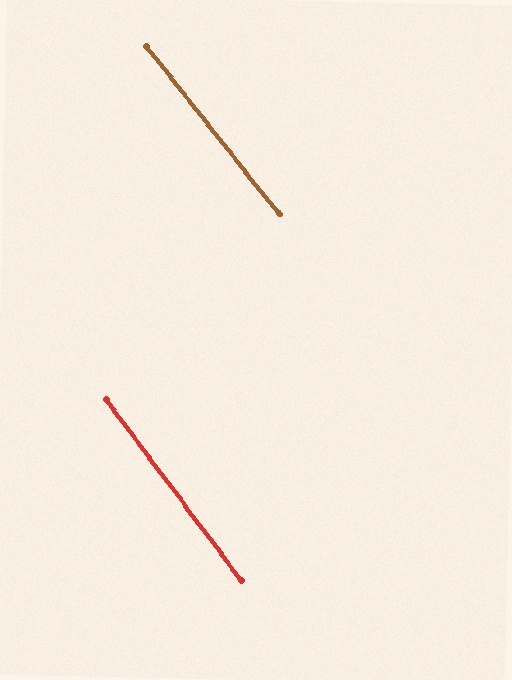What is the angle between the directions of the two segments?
Approximately 1 degree.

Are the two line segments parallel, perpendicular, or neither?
Parallel — their directions differ by only 1.2°.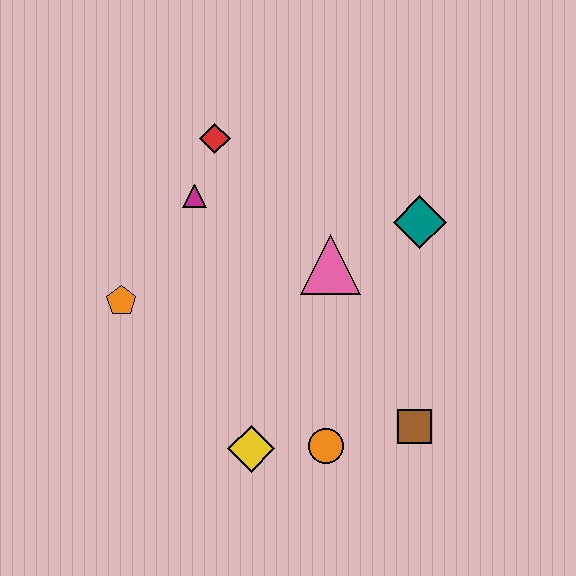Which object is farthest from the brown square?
The red diamond is farthest from the brown square.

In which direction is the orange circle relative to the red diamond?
The orange circle is below the red diamond.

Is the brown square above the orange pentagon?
No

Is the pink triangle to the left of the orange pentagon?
No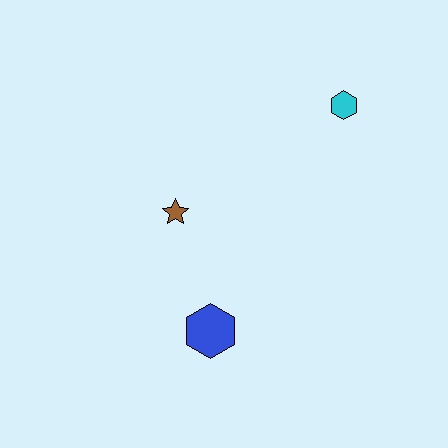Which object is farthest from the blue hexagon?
The cyan hexagon is farthest from the blue hexagon.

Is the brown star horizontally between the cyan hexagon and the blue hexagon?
No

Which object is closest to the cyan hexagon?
The brown star is closest to the cyan hexagon.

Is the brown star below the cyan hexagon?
Yes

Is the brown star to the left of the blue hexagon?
Yes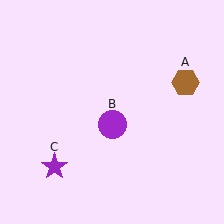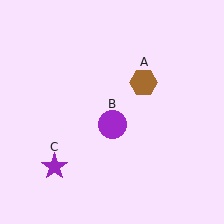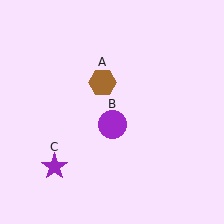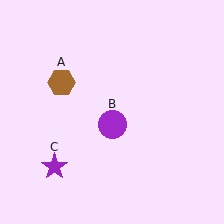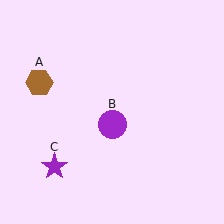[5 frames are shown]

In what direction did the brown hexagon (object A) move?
The brown hexagon (object A) moved left.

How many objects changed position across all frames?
1 object changed position: brown hexagon (object A).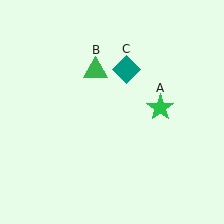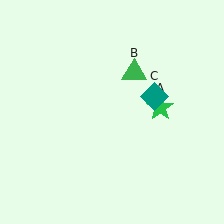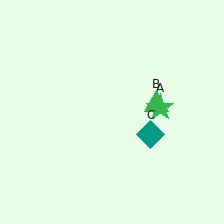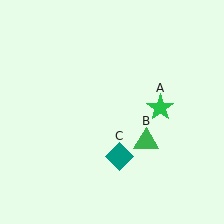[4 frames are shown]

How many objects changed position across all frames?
2 objects changed position: green triangle (object B), teal diamond (object C).